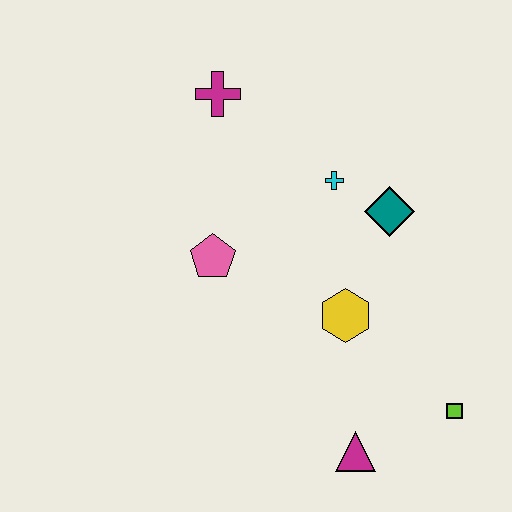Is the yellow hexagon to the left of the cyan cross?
No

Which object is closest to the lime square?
The magenta triangle is closest to the lime square.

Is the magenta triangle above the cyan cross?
No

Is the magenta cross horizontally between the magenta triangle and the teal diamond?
No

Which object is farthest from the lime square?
The magenta cross is farthest from the lime square.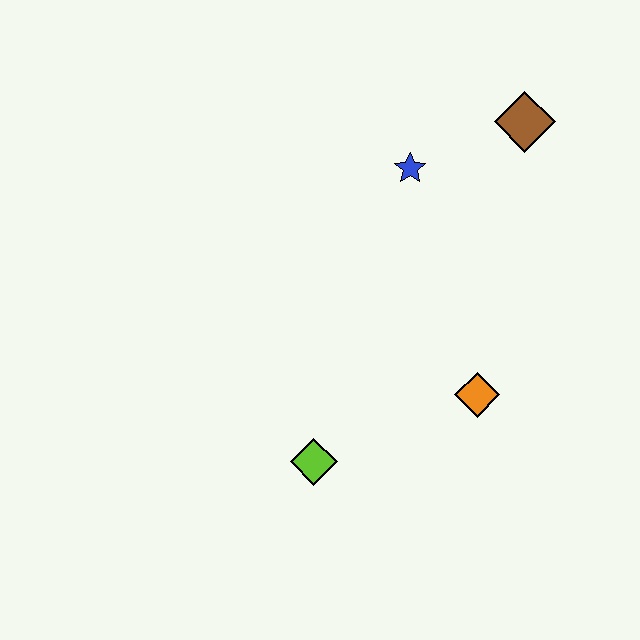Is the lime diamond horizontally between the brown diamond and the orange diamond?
No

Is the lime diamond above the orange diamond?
No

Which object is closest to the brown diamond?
The blue star is closest to the brown diamond.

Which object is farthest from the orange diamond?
The brown diamond is farthest from the orange diamond.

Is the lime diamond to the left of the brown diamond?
Yes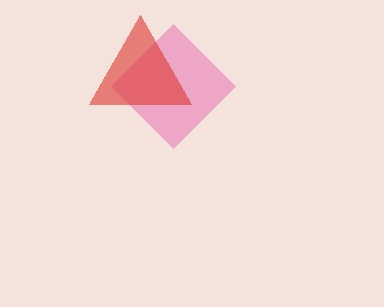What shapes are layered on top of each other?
The layered shapes are: a pink diamond, a red triangle.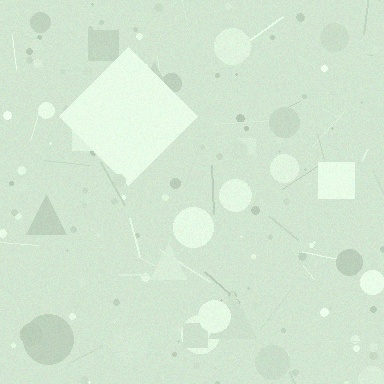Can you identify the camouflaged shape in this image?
The camouflaged shape is a diamond.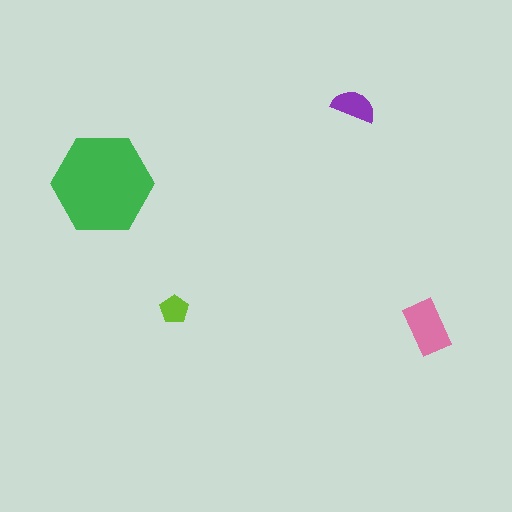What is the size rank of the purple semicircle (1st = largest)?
3rd.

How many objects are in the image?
There are 4 objects in the image.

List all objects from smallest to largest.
The lime pentagon, the purple semicircle, the pink rectangle, the green hexagon.